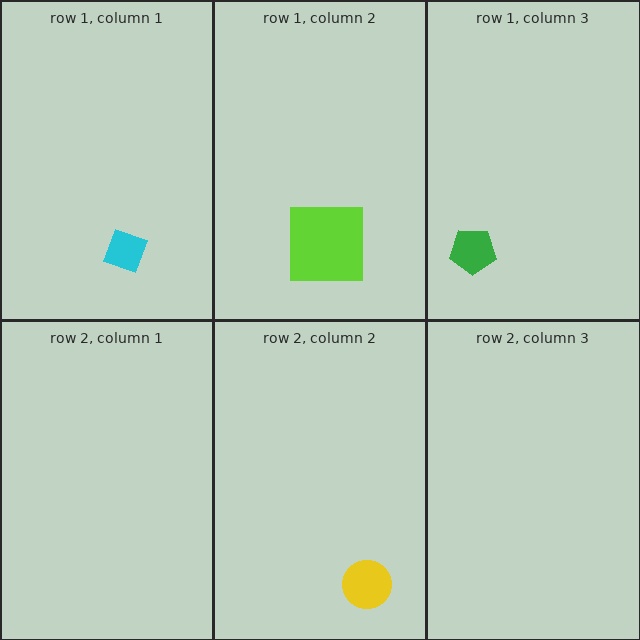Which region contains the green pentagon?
The row 1, column 3 region.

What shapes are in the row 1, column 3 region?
The green pentagon.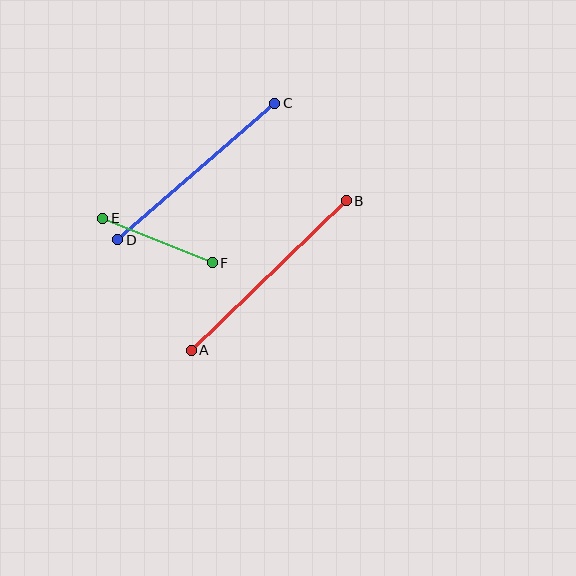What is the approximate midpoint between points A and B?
The midpoint is at approximately (269, 276) pixels.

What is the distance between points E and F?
The distance is approximately 118 pixels.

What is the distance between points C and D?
The distance is approximately 208 pixels.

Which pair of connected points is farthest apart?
Points A and B are farthest apart.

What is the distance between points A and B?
The distance is approximately 215 pixels.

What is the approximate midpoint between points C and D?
The midpoint is at approximately (196, 171) pixels.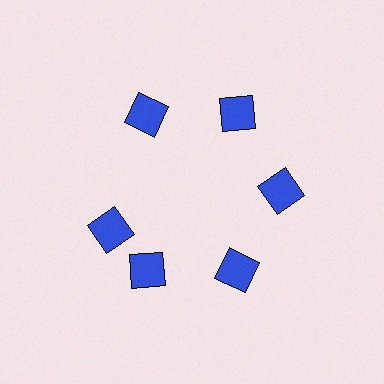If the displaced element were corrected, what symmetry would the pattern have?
It would have 6-fold rotational symmetry — the pattern would map onto itself every 60 degrees.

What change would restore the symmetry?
The symmetry would be restored by rotating it back into even spacing with its neighbors so that all 6 diamonds sit at equal angles and equal distance from the center.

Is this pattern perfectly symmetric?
No. The 6 blue diamonds are arranged in a ring, but one element near the 9 o'clock position is rotated out of alignment along the ring, breaking the 6-fold rotational symmetry.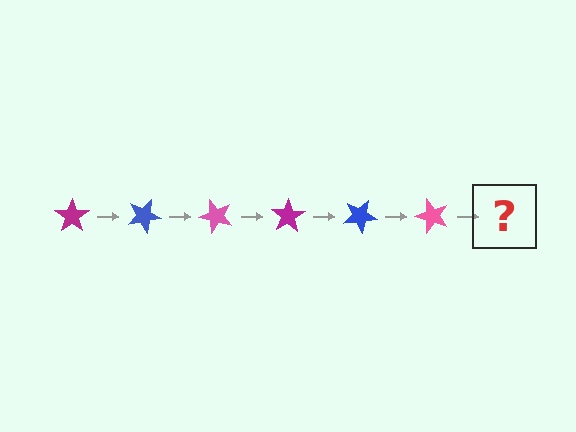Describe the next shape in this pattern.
It should be a magenta star, rotated 150 degrees from the start.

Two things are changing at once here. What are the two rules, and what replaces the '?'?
The two rules are that it rotates 25 degrees each step and the color cycles through magenta, blue, and pink. The '?' should be a magenta star, rotated 150 degrees from the start.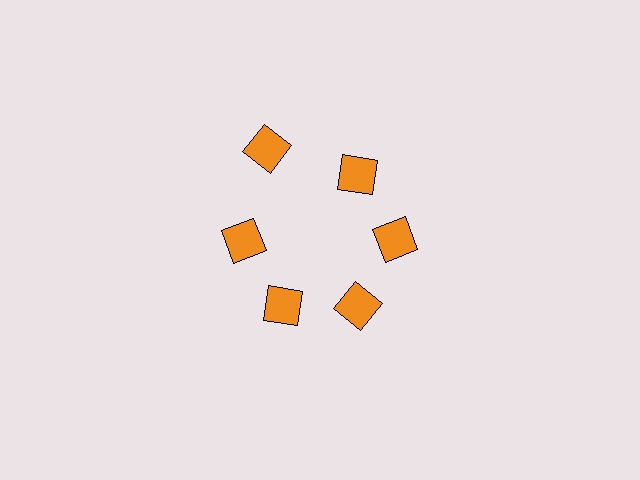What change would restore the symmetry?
The symmetry would be restored by moving it inward, back onto the ring so that all 6 squares sit at equal angles and equal distance from the center.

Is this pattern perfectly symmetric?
No. The 6 orange squares are arranged in a ring, but one element near the 11 o'clock position is pushed outward from the center, breaking the 6-fold rotational symmetry.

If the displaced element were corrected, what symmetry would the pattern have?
It would have 6-fold rotational symmetry — the pattern would map onto itself every 60 degrees.